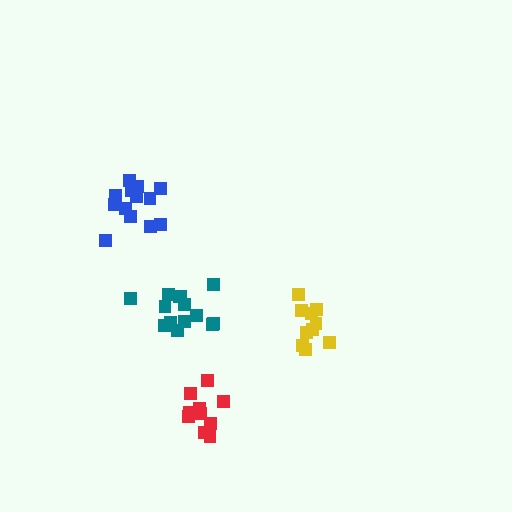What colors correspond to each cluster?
The clusters are colored: teal, red, blue, yellow.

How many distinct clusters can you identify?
There are 4 distinct clusters.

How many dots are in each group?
Group 1: 14 dots, Group 2: 11 dots, Group 3: 13 dots, Group 4: 10 dots (48 total).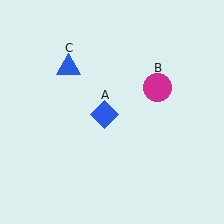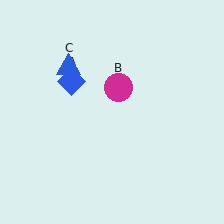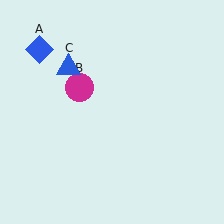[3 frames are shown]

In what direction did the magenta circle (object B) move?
The magenta circle (object B) moved left.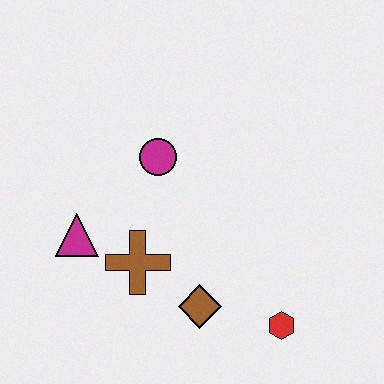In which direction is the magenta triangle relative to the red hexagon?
The magenta triangle is to the left of the red hexagon.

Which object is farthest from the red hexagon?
The magenta triangle is farthest from the red hexagon.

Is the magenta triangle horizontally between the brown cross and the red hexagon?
No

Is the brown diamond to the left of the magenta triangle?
No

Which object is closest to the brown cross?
The magenta triangle is closest to the brown cross.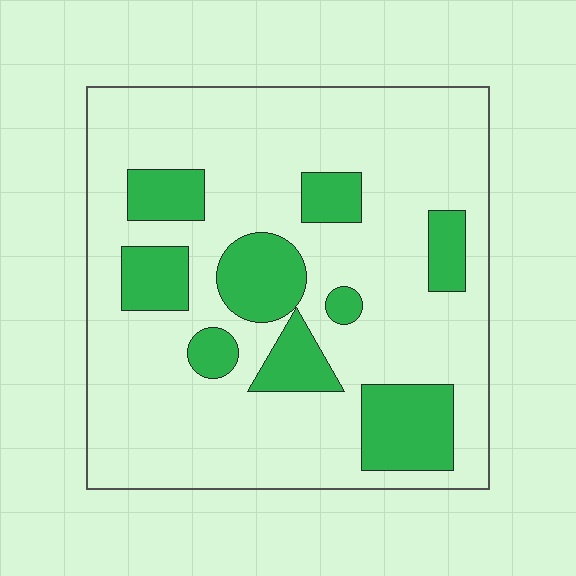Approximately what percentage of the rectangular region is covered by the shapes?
Approximately 25%.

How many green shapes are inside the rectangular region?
9.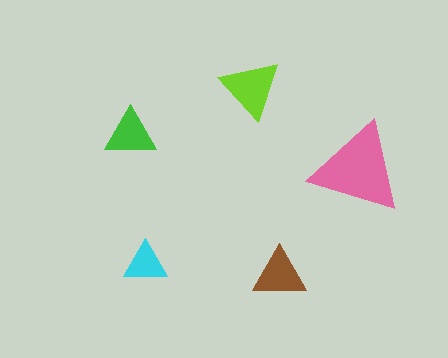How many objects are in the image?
There are 5 objects in the image.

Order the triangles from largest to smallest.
the pink one, the lime one, the brown one, the green one, the cyan one.